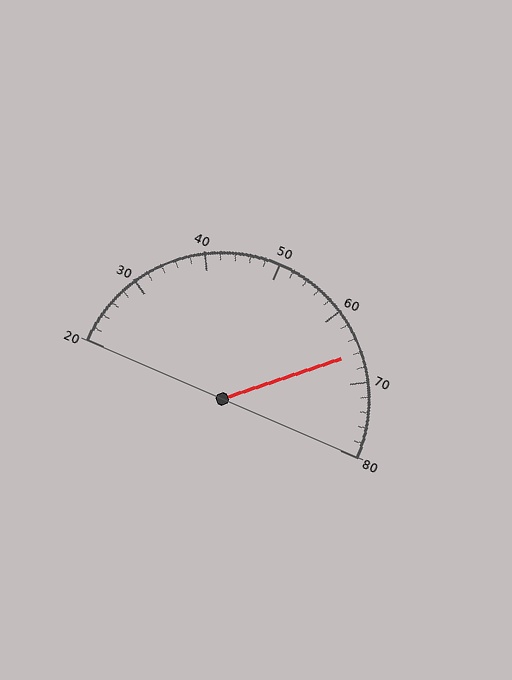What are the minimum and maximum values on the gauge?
The gauge ranges from 20 to 80.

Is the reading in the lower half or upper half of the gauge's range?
The reading is in the upper half of the range (20 to 80).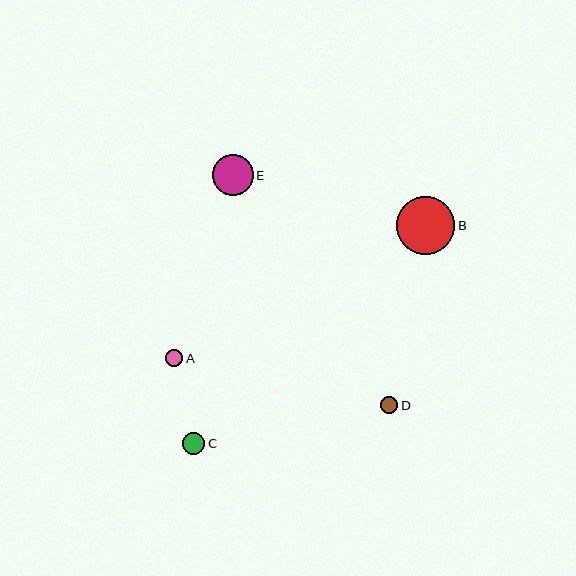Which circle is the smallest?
Circle A is the smallest with a size of approximately 17 pixels.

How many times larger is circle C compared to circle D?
Circle C is approximately 1.3 times the size of circle D.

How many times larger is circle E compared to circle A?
Circle E is approximately 2.3 times the size of circle A.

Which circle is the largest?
Circle B is the largest with a size of approximately 58 pixels.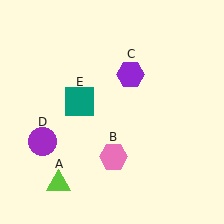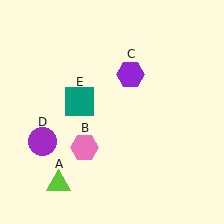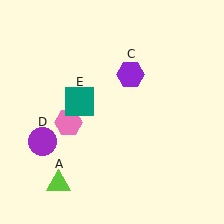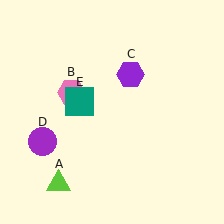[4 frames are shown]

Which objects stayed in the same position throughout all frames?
Lime triangle (object A) and purple hexagon (object C) and purple circle (object D) and teal square (object E) remained stationary.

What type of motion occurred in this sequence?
The pink hexagon (object B) rotated clockwise around the center of the scene.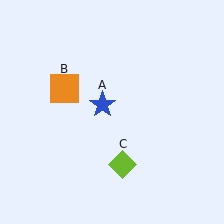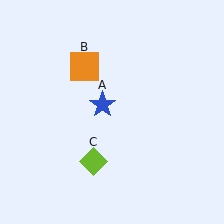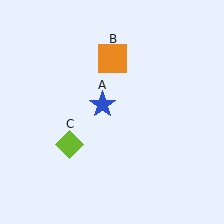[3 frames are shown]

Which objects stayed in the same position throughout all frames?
Blue star (object A) remained stationary.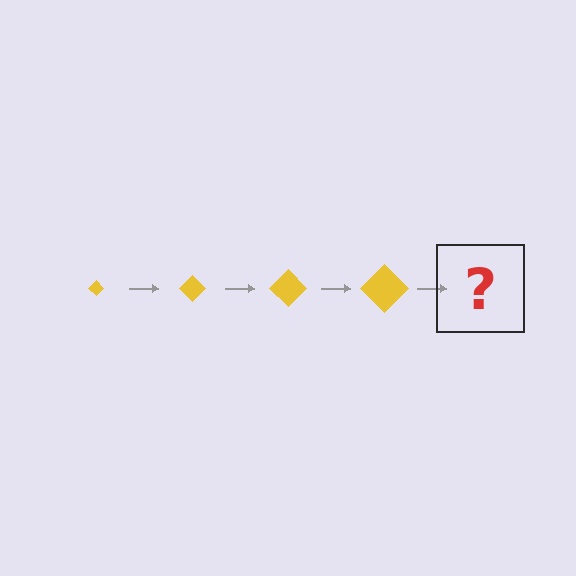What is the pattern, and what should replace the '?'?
The pattern is that the diamond gets progressively larger each step. The '?' should be a yellow diamond, larger than the previous one.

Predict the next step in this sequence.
The next step is a yellow diamond, larger than the previous one.